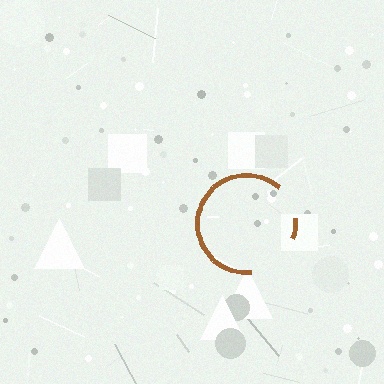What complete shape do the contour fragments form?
The contour fragments form a circle.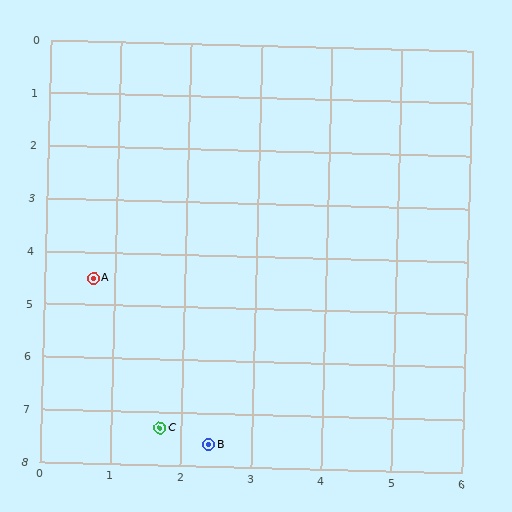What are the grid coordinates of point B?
Point B is at approximately (2.4, 7.6).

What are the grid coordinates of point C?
Point C is at approximately (1.7, 7.3).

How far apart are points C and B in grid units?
Points C and B are about 0.8 grid units apart.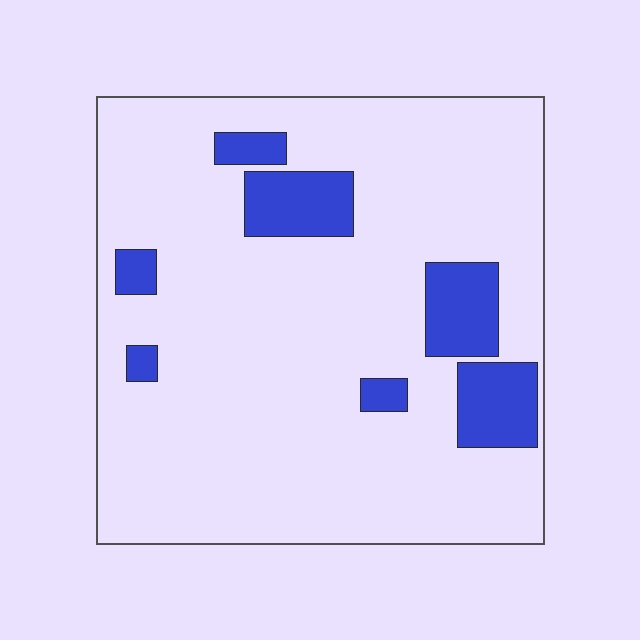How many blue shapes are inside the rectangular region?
7.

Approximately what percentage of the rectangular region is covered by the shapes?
Approximately 15%.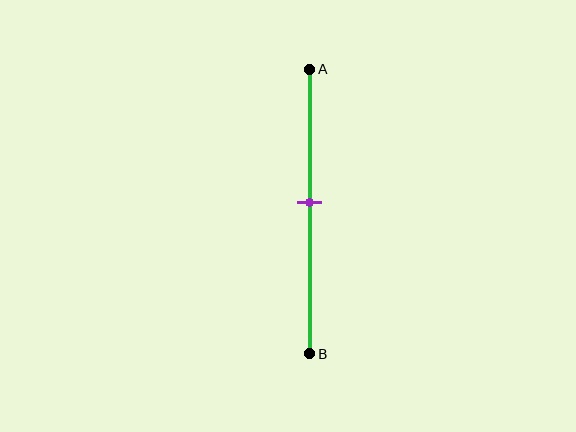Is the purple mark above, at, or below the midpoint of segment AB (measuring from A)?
The purple mark is above the midpoint of segment AB.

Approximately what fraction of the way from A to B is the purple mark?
The purple mark is approximately 45% of the way from A to B.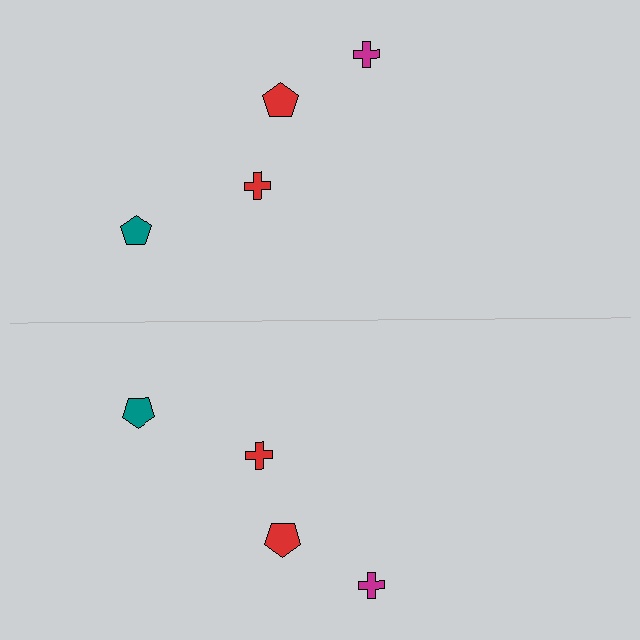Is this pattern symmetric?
Yes, this pattern has bilateral (reflection) symmetry.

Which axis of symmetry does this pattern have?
The pattern has a horizontal axis of symmetry running through the center of the image.